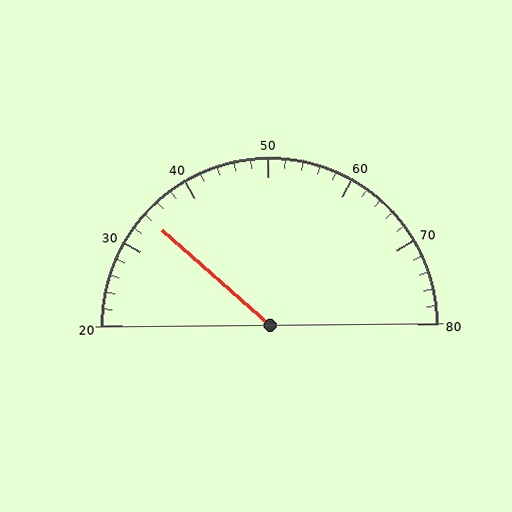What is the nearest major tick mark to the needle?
The nearest major tick mark is 30.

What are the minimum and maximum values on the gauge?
The gauge ranges from 20 to 80.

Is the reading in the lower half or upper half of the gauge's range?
The reading is in the lower half of the range (20 to 80).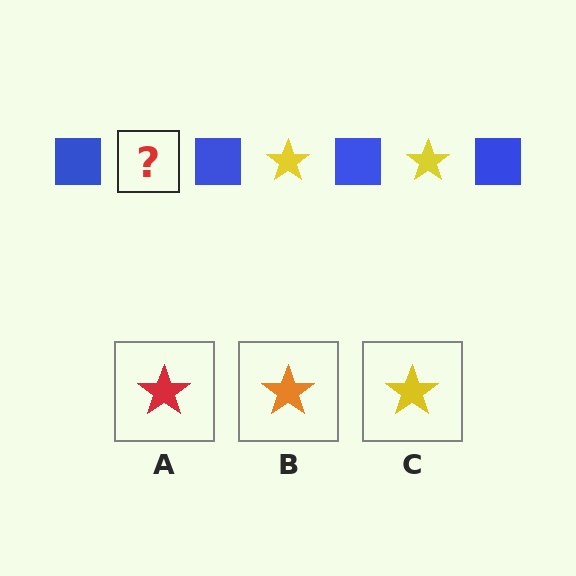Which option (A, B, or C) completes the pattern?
C.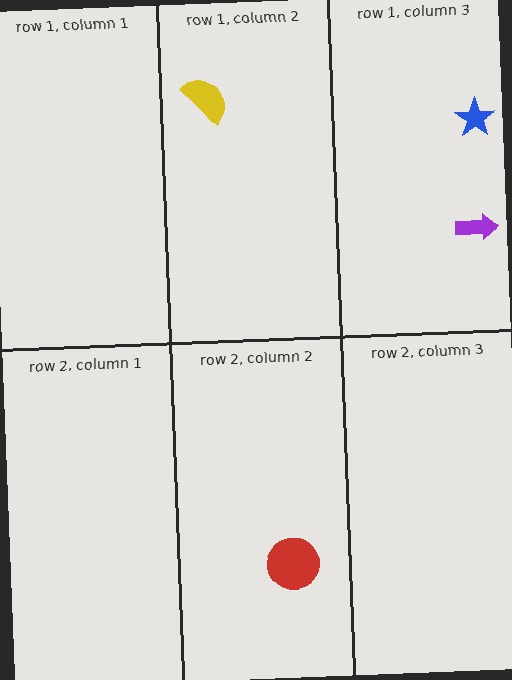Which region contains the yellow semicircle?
The row 1, column 2 region.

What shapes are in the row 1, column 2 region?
The yellow semicircle.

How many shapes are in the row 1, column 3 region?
2.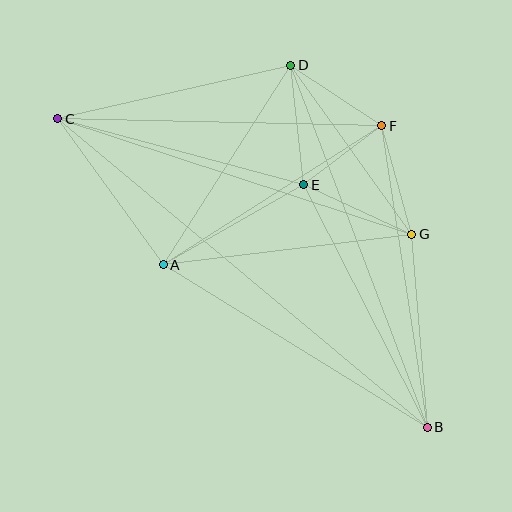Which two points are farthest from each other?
Points B and C are farthest from each other.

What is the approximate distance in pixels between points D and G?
The distance between D and G is approximately 208 pixels.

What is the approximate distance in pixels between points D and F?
The distance between D and F is approximately 109 pixels.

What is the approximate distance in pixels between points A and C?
The distance between A and C is approximately 180 pixels.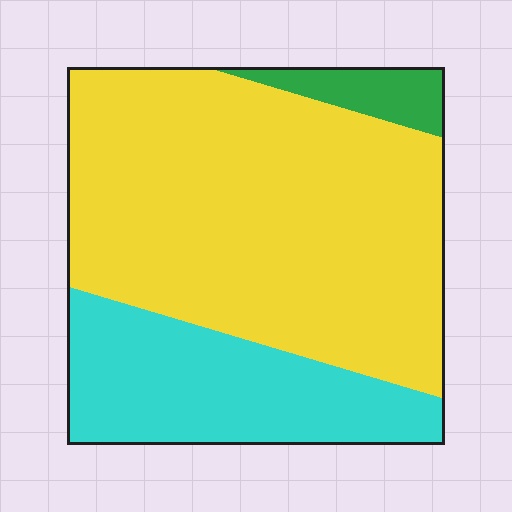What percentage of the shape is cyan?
Cyan takes up about one quarter (1/4) of the shape.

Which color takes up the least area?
Green, at roughly 5%.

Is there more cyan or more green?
Cyan.